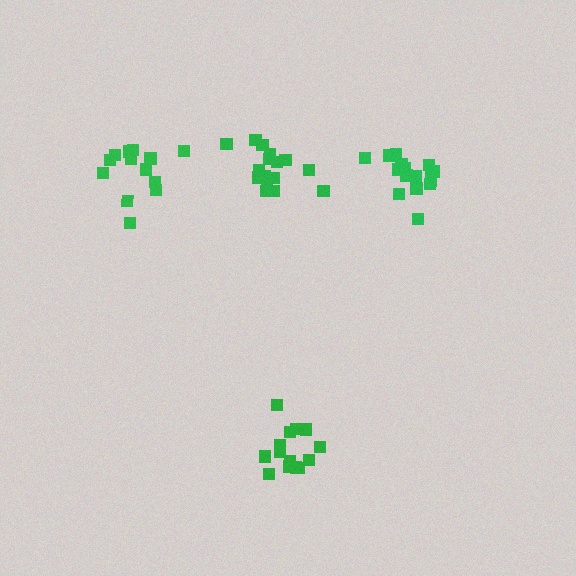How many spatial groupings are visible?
There are 4 spatial groupings.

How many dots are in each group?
Group 1: 14 dots, Group 2: 16 dots, Group 3: 13 dots, Group 4: 16 dots (59 total).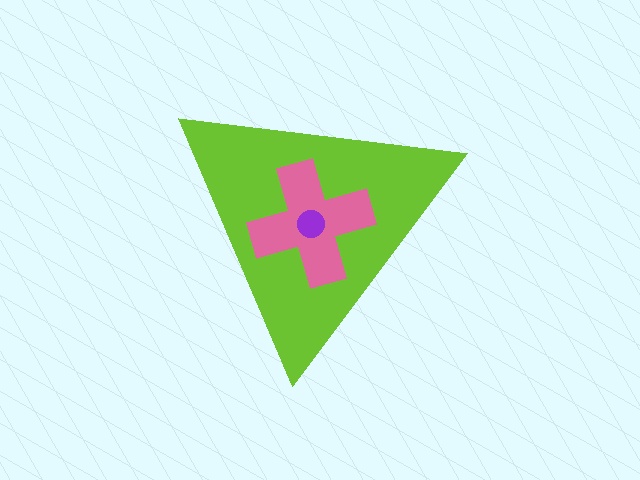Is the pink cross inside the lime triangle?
Yes.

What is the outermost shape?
The lime triangle.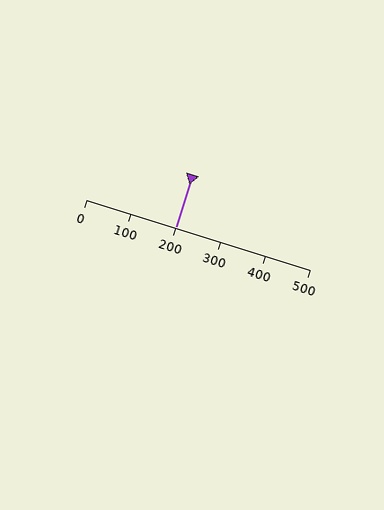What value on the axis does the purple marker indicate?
The marker indicates approximately 200.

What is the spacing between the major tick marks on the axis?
The major ticks are spaced 100 apart.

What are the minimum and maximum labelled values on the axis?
The axis runs from 0 to 500.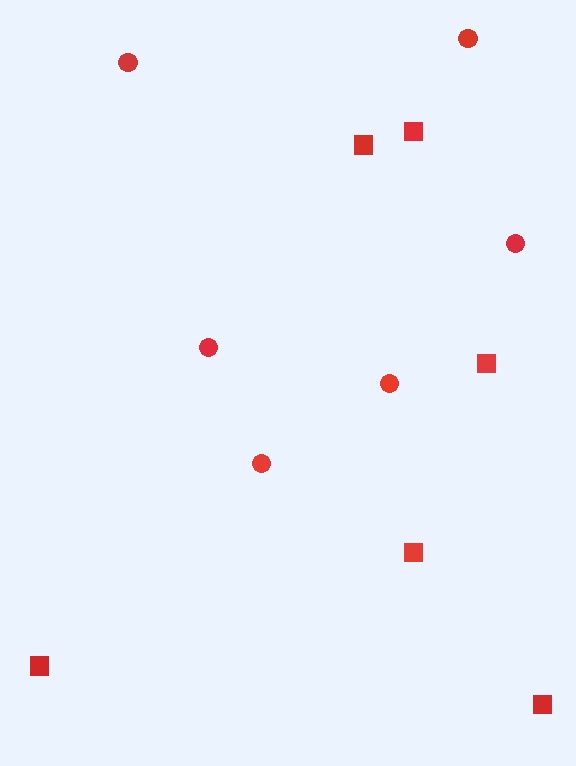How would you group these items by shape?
There are 2 groups: one group of circles (6) and one group of squares (6).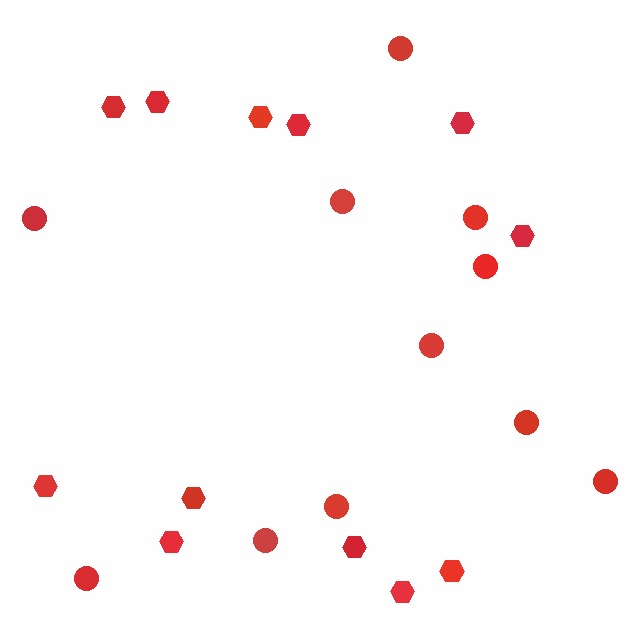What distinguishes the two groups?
There are 2 groups: one group of hexagons (12) and one group of circles (11).